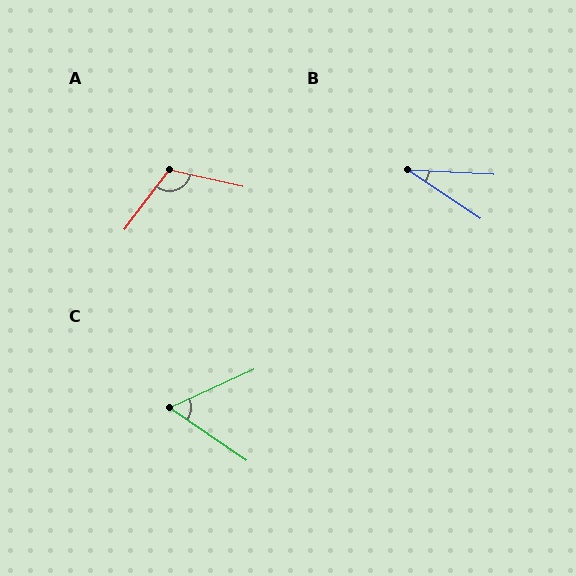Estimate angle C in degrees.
Approximately 59 degrees.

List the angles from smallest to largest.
B (31°), C (59°), A (115°).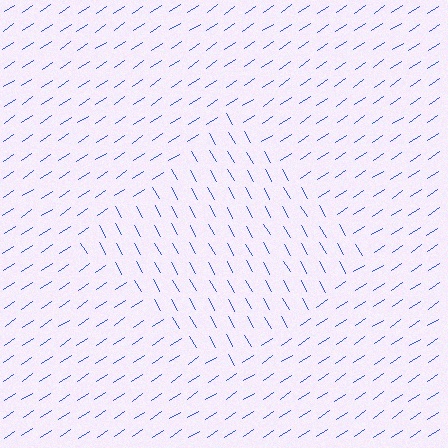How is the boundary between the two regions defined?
The boundary is defined purely by a change in line orientation (approximately 85 degrees difference). All lines are the same color and thickness.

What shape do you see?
I see a diamond.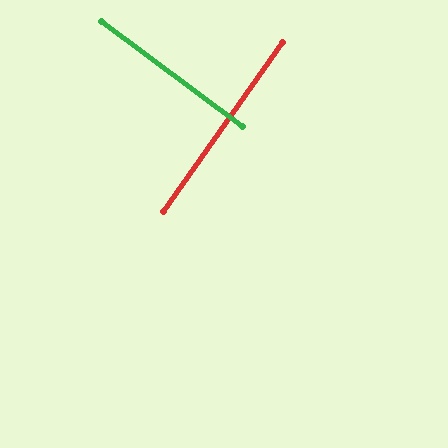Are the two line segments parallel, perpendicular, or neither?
Perpendicular — they meet at approximately 89°.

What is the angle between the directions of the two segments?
Approximately 89 degrees.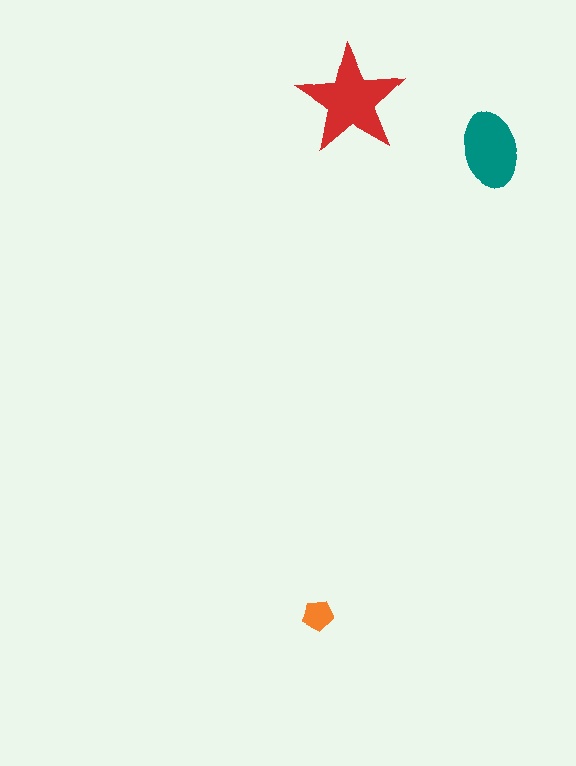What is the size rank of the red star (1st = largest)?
1st.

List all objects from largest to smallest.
The red star, the teal ellipse, the orange pentagon.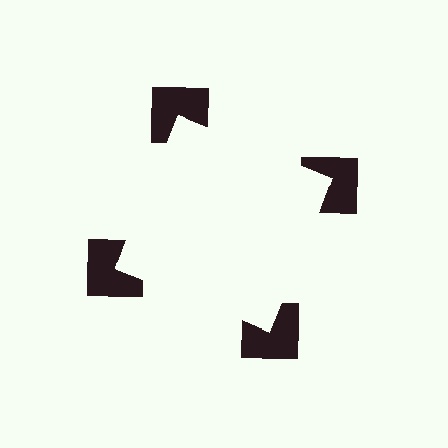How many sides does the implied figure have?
4 sides.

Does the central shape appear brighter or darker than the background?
It typically appears slightly brighter than the background, even though no actual brightness change is drawn.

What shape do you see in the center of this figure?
An illusory square — its edges are inferred from the aligned wedge cuts in the notched squares, not physically drawn.